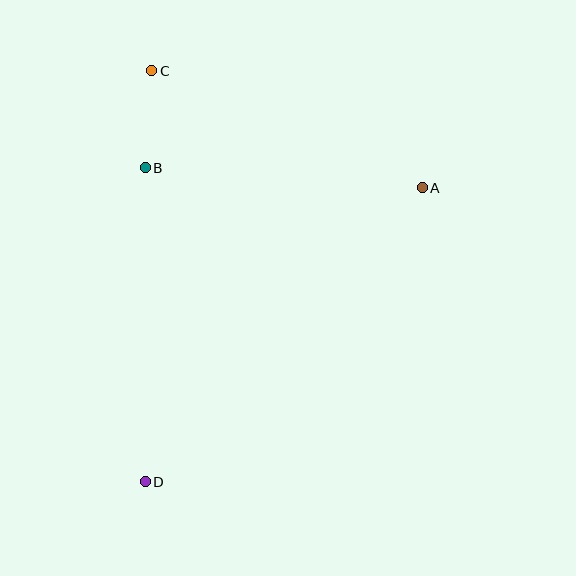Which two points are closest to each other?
Points B and C are closest to each other.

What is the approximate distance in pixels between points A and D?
The distance between A and D is approximately 404 pixels.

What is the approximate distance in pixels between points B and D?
The distance between B and D is approximately 314 pixels.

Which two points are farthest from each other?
Points C and D are farthest from each other.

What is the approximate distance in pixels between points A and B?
The distance between A and B is approximately 277 pixels.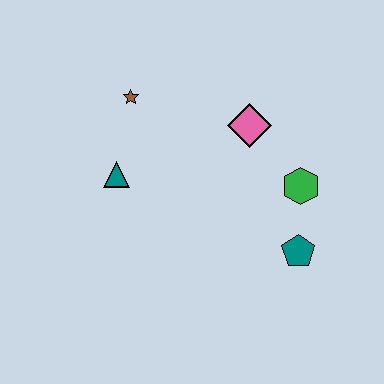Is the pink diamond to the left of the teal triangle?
No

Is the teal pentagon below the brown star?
Yes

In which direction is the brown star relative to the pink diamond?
The brown star is to the left of the pink diamond.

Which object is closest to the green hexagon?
The teal pentagon is closest to the green hexagon.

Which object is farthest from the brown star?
The teal pentagon is farthest from the brown star.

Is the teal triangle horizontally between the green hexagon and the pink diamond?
No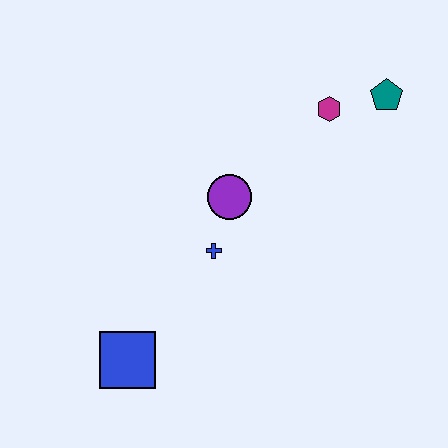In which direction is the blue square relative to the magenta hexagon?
The blue square is below the magenta hexagon.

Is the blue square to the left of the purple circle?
Yes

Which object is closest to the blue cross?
The purple circle is closest to the blue cross.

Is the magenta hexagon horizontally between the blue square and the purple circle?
No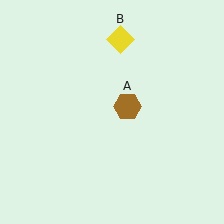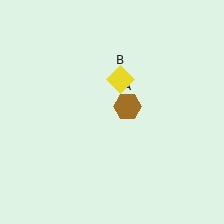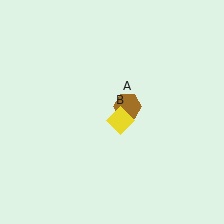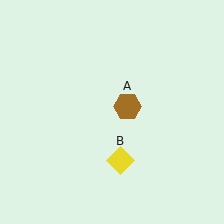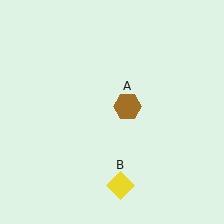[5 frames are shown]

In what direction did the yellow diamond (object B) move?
The yellow diamond (object B) moved down.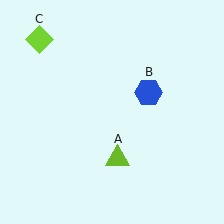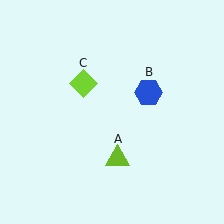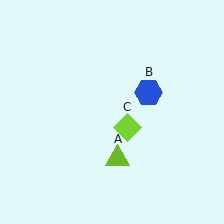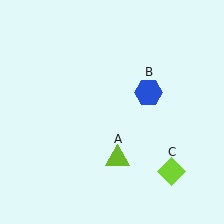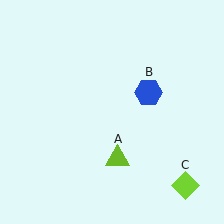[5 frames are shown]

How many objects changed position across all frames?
1 object changed position: lime diamond (object C).